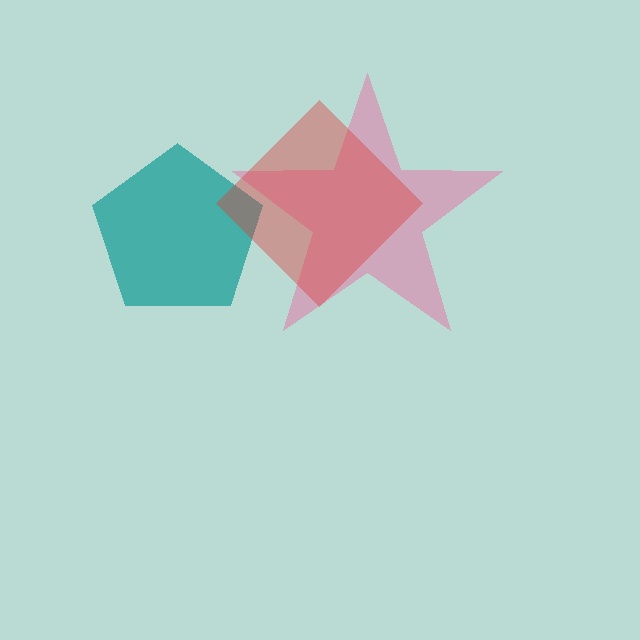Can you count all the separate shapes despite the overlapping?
Yes, there are 3 separate shapes.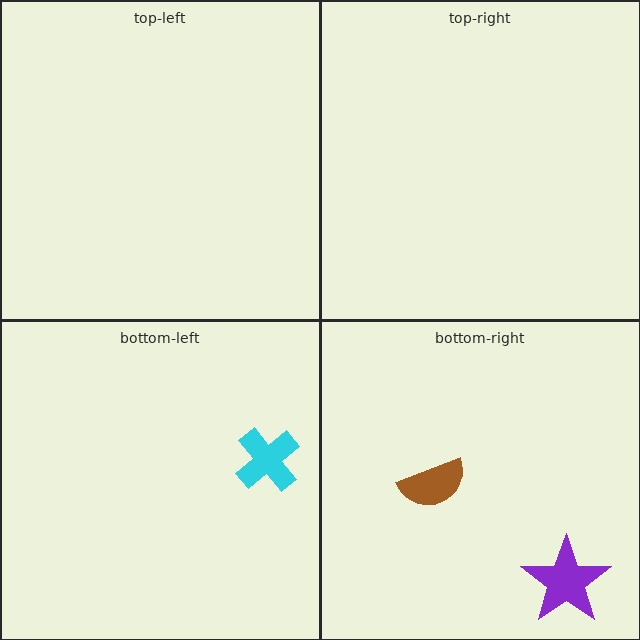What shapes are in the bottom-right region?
The purple star, the brown semicircle.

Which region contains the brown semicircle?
The bottom-right region.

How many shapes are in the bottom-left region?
1.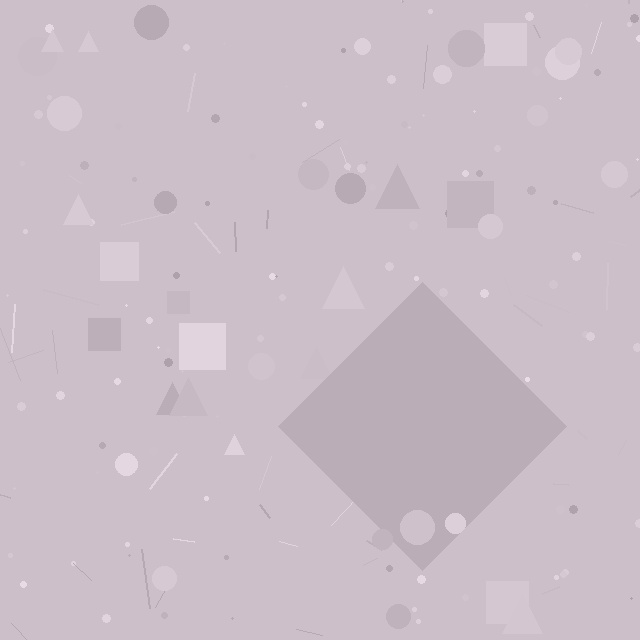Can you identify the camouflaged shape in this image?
The camouflaged shape is a diamond.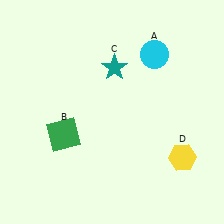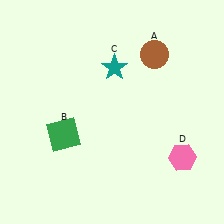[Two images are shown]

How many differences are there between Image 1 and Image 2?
There are 2 differences between the two images.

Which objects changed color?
A changed from cyan to brown. D changed from yellow to pink.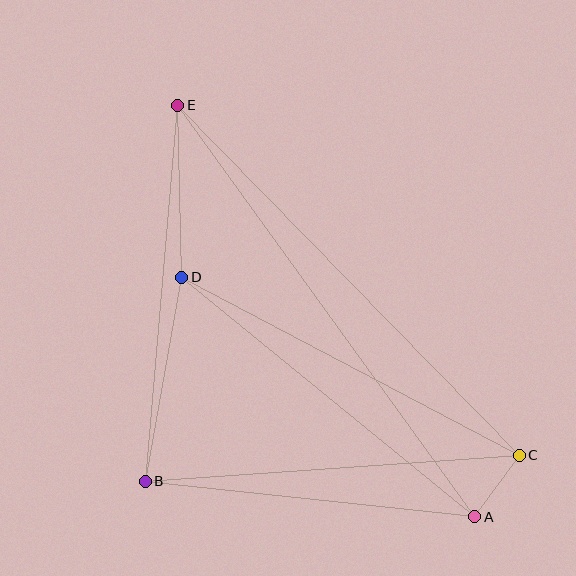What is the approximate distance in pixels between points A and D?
The distance between A and D is approximately 379 pixels.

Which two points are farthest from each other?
Points A and E are farthest from each other.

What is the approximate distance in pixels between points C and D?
The distance between C and D is approximately 382 pixels.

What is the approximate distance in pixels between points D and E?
The distance between D and E is approximately 172 pixels.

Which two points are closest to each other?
Points A and C are closest to each other.